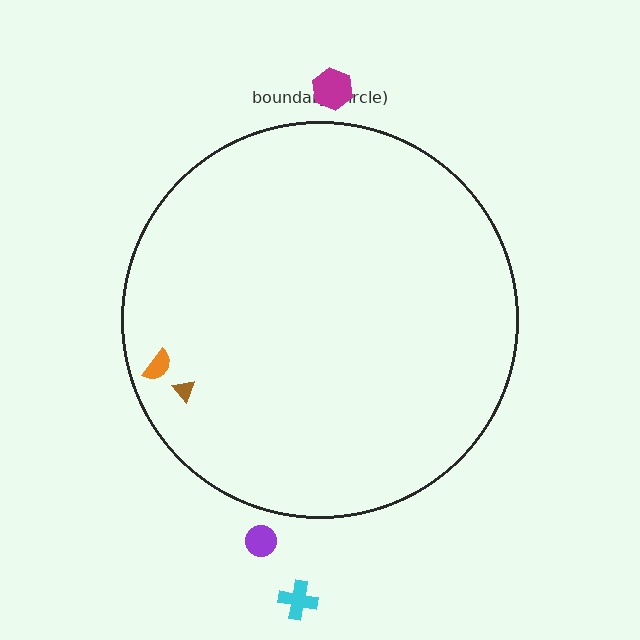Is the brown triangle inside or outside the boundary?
Inside.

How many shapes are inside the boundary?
2 inside, 3 outside.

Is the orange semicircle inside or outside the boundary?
Inside.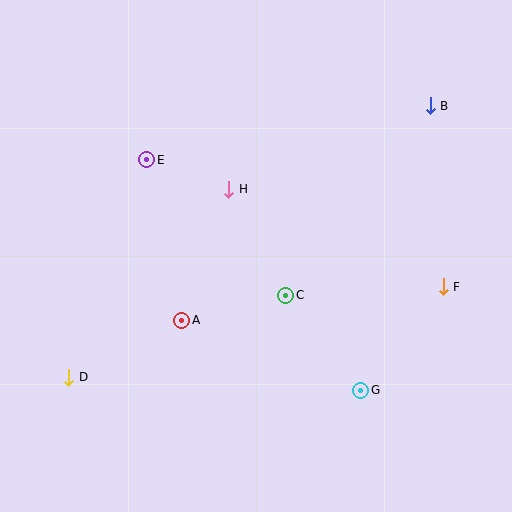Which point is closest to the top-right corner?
Point B is closest to the top-right corner.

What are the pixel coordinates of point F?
Point F is at (443, 287).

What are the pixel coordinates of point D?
Point D is at (69, 377).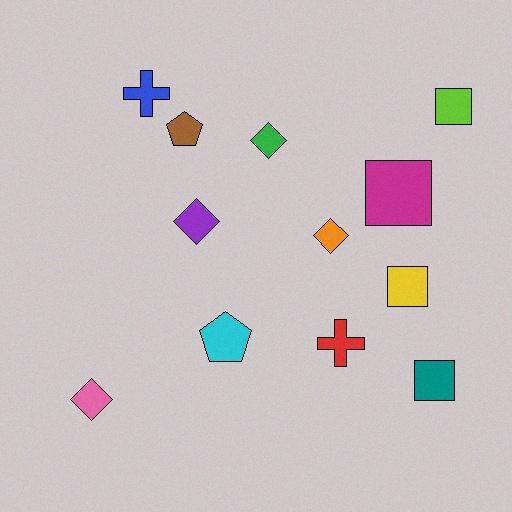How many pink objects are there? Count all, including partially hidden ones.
There is 1 pink object.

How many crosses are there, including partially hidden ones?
There are 2 crosses.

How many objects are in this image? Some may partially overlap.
There are 12 objects.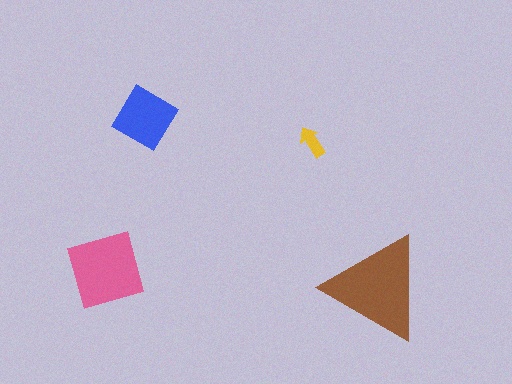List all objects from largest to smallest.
The brown triangle, the pink diamond, the blue diamond, the yellow arrow.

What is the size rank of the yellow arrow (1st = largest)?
4th.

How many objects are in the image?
There are 4 objects in the image.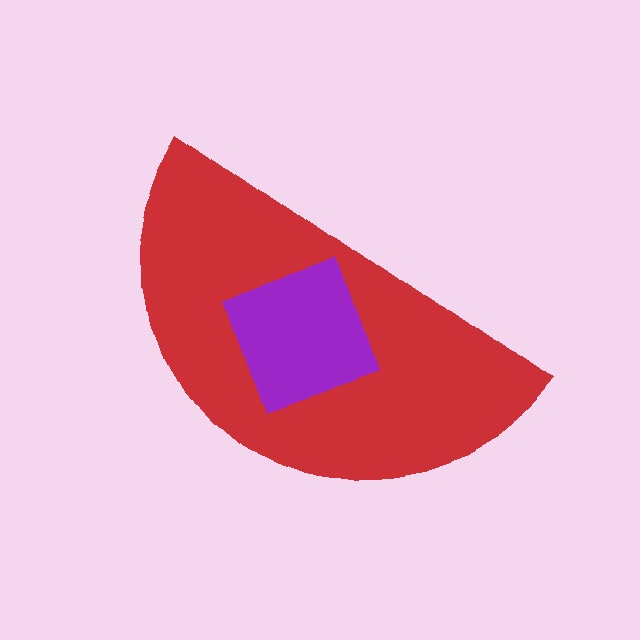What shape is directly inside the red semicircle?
The purple square.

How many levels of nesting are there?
2.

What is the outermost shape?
The red semicircle.